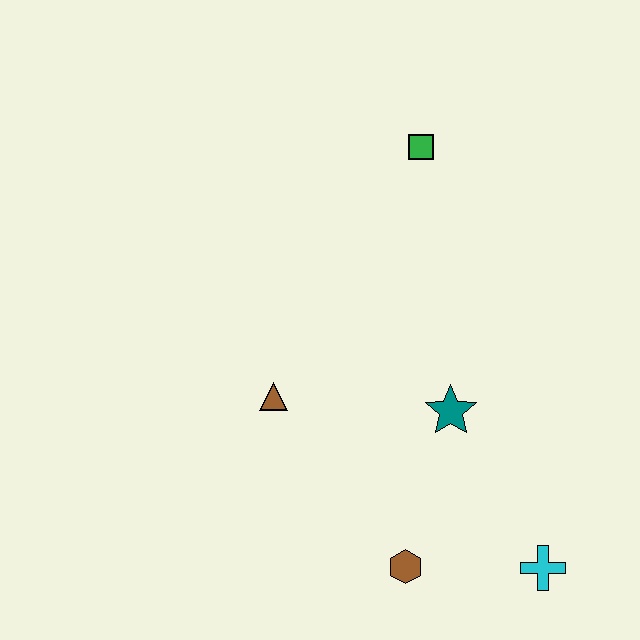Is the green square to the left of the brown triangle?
No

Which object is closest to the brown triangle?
The teal star is closest to the brown triangle.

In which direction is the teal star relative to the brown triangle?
The teal star is to the right of the brown triangle.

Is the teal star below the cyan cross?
No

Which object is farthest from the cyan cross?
The green square is farthest from the cyan cross.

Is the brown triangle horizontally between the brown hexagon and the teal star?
No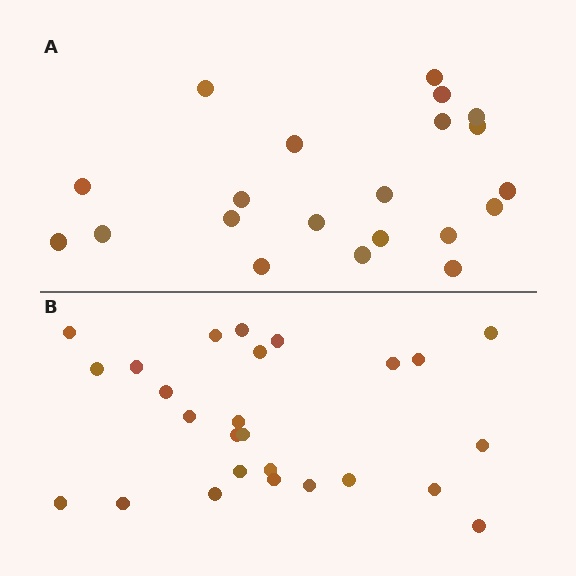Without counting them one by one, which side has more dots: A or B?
Region B (the bottom region) has more dots.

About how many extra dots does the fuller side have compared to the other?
Region B has about 5 more dots than region A.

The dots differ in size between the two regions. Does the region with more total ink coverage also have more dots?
No. Region A has more total ink coverage because its dots are larger, but region B actually contains more individual dots. Total area can be misleading — the number of items is what matters here.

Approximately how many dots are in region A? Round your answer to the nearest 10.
About 20 dots. (The exact count is 21, which rounds to 20.)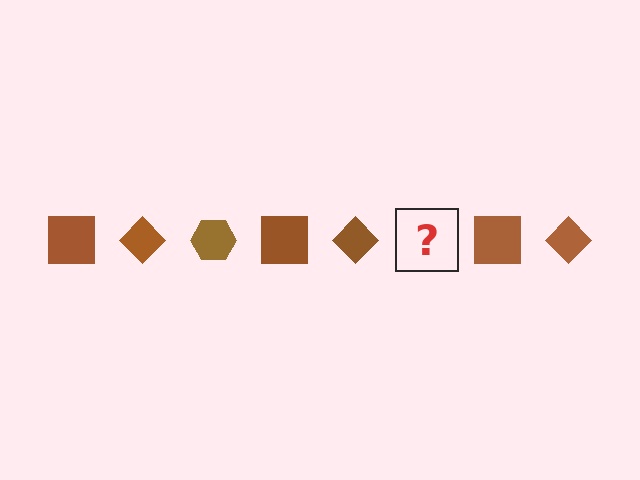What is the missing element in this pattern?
The missing element is a brown hexagon.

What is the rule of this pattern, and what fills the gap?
The rule is that the pattern cycles through square, diamond, hexagon shapes in brown. The gap should be filled with a brown hexagon.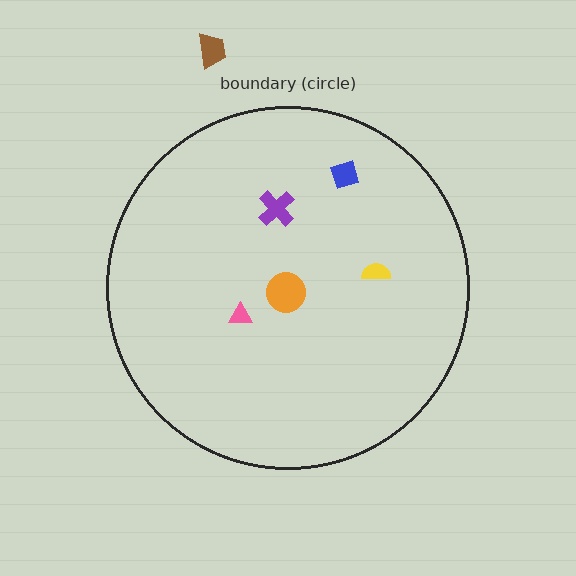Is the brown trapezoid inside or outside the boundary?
Outside.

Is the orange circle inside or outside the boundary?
Inside.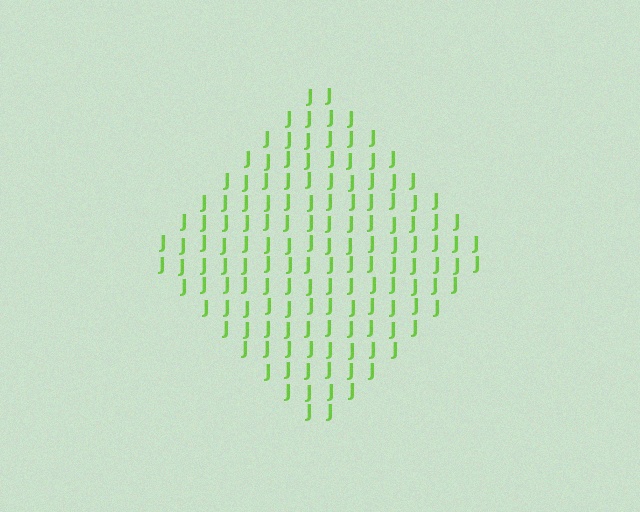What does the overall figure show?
The overall figure shows a diamond.